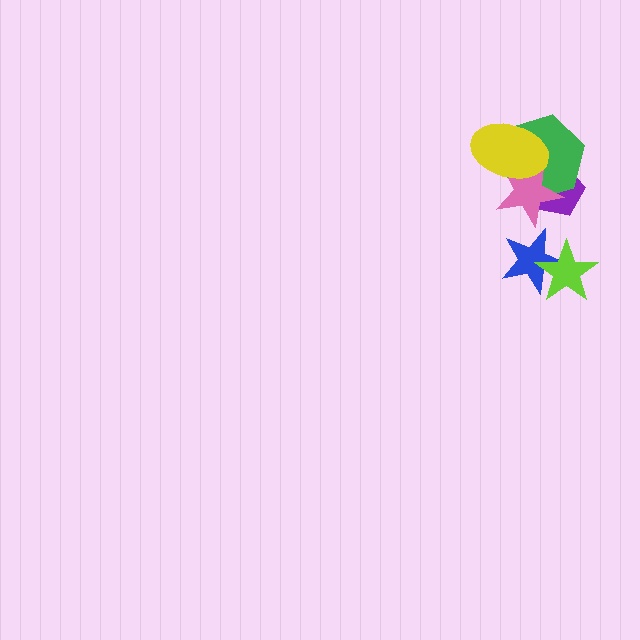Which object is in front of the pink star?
The yellow ellipse is in front of the pink star.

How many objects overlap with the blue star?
1 object overlaps with the blue star.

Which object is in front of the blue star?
The lime star is in front of the blue star.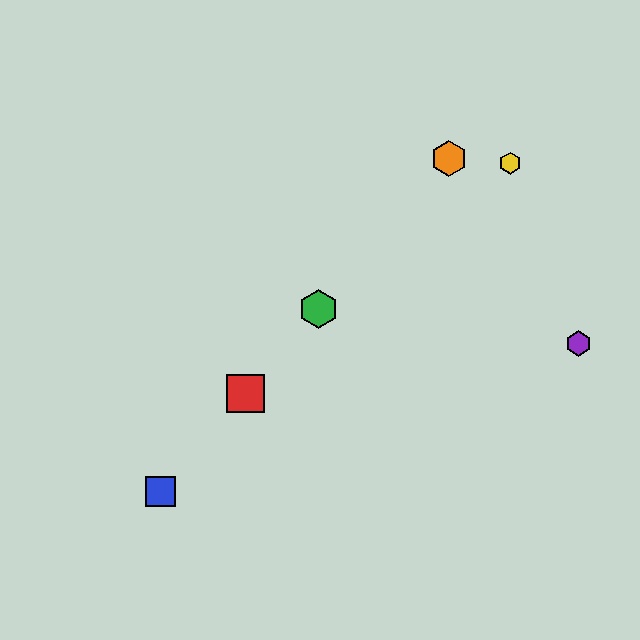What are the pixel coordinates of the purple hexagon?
The purple hexagon is at (579, 343).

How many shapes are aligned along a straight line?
4 shapes (the red square, the blue square, the green hexagon, the orange hexagon) are aligned along a straight line.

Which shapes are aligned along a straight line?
The red square, the blue square, the green hexagon, the orange hexagon are aligned along a straight line.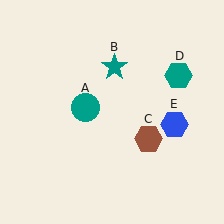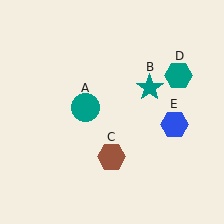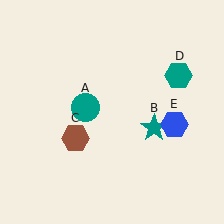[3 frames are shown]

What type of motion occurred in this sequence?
The teal star (object B), brown hexagon (object C) rotated clockwise around the center of the scene.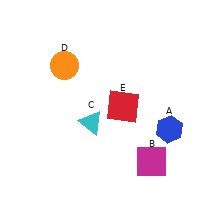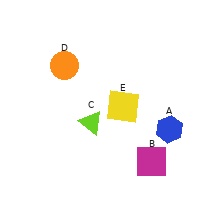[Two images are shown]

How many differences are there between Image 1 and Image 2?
There are 2 differences between the two images.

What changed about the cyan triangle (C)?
In Image 1, C is cyan. In Image 2, it changed to lime.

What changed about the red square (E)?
In Image 1, E is red. In Image 2, it changed to yellow.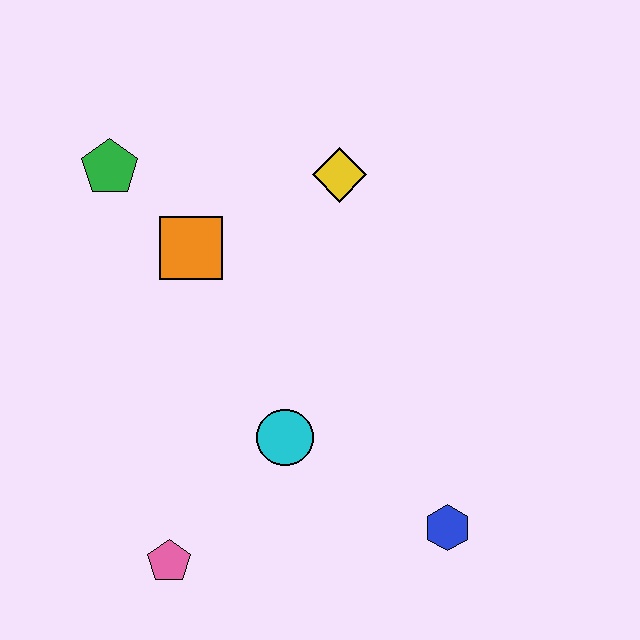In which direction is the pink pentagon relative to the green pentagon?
The pink pentagon is below the green pentagon.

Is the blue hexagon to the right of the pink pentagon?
Yes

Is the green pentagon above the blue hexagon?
Yes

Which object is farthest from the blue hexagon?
The green pentagon is farthest from the blue hexagon.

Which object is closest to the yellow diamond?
The orange square is closest to the yellow diamond.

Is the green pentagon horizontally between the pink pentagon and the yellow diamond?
No